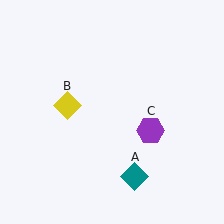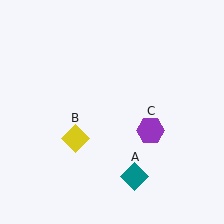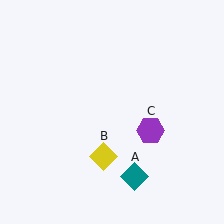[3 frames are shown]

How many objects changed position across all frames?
1 object changed position: yellow diamond (object B).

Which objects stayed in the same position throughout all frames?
Teal diamond (object A) and purple hexagon (object C) remained stationary.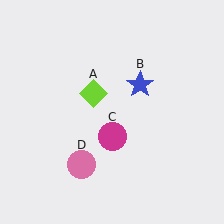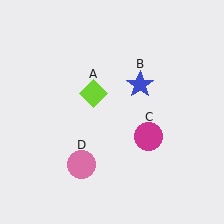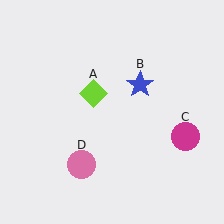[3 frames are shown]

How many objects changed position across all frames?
1 object changed position: magenta circle (object C).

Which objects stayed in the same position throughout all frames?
Lime diamond (object A) and blue star (object B) and pink circle (object D) remained stationary.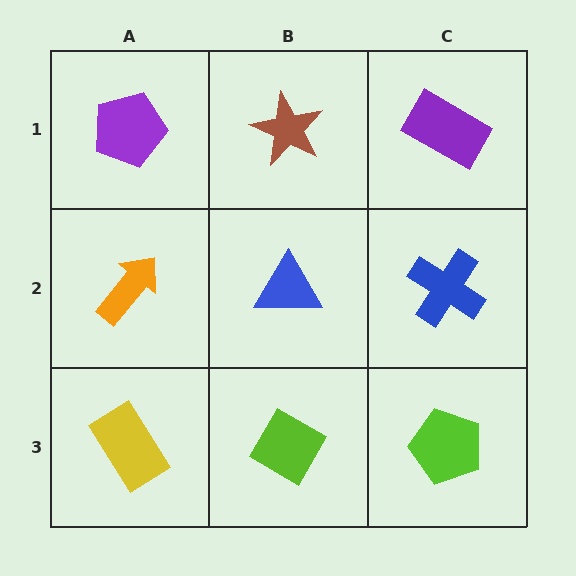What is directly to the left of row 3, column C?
A lime diamond.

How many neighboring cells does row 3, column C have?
2.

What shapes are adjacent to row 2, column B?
A brown star (row 1, column B), a lime diamond (row 3, column B), an orange arrow (row 2, column A), a blue cross (row 2, column C).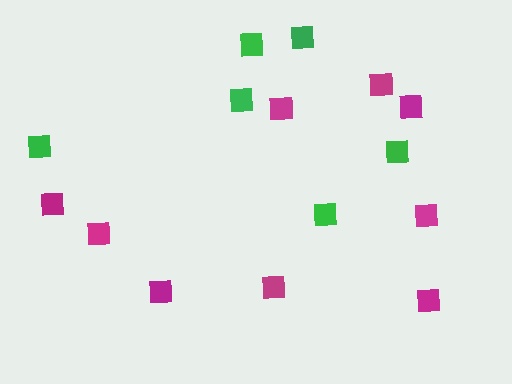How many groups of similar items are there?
There are 2 groups: one group of magenta squares (9) and one group of green squares (6).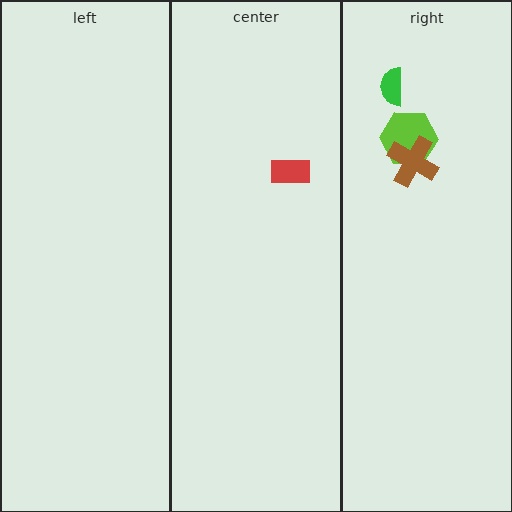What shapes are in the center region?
The red rectangle.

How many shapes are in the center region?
1.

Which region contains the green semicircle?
The right region.